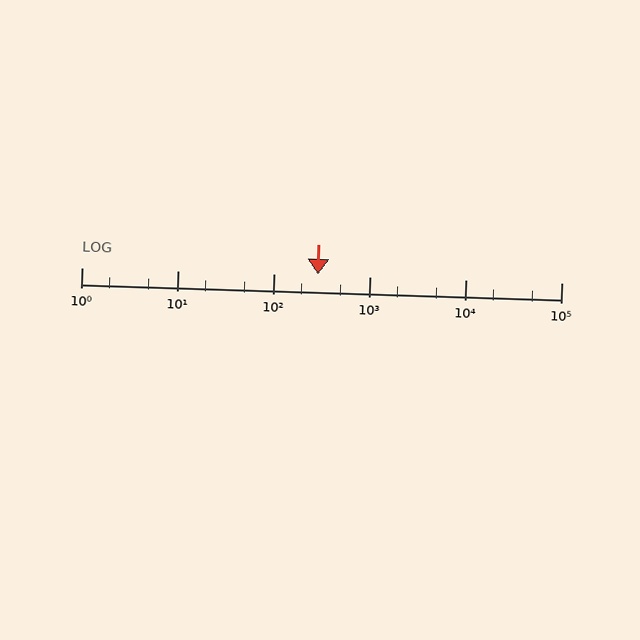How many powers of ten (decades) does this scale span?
The scale spans 5 decades, from 1 to 100000.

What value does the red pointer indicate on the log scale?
The pointer indicates approximately 290.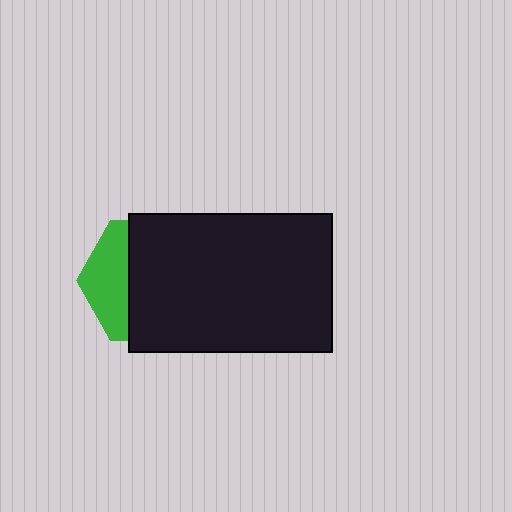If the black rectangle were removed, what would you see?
You would see the complete green hexagon.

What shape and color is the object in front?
The object in front is a black rectangle.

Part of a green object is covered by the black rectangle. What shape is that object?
It is a hexagon.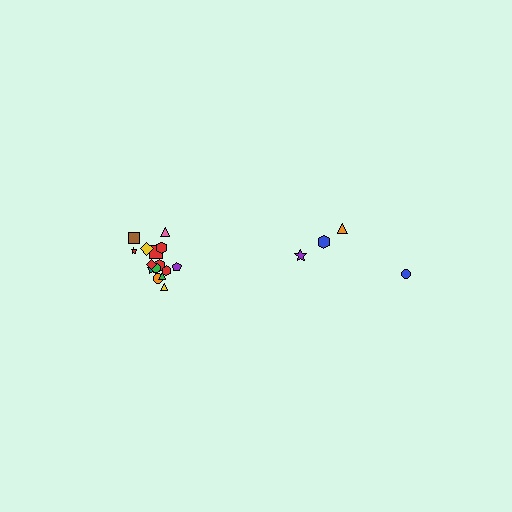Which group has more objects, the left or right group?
The left group.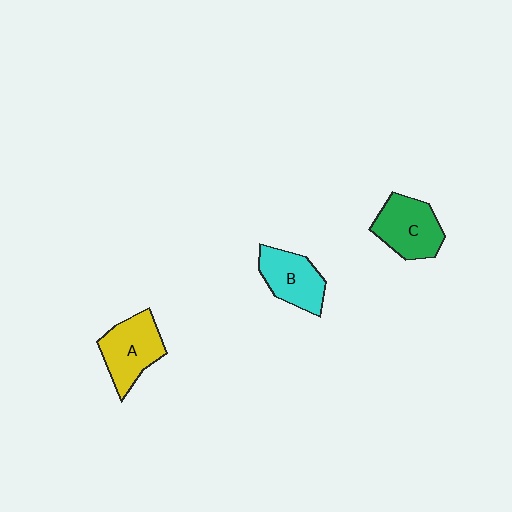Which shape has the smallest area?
Shape B (cyan).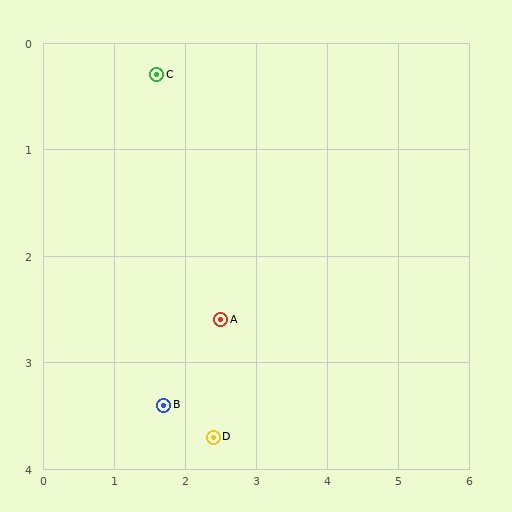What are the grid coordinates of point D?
Point D is at approximately (2.4, 3.7).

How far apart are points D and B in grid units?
Points D and B are about 0.8 grid units apart.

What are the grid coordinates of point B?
Point B is at approximately (1.7, 3.4).